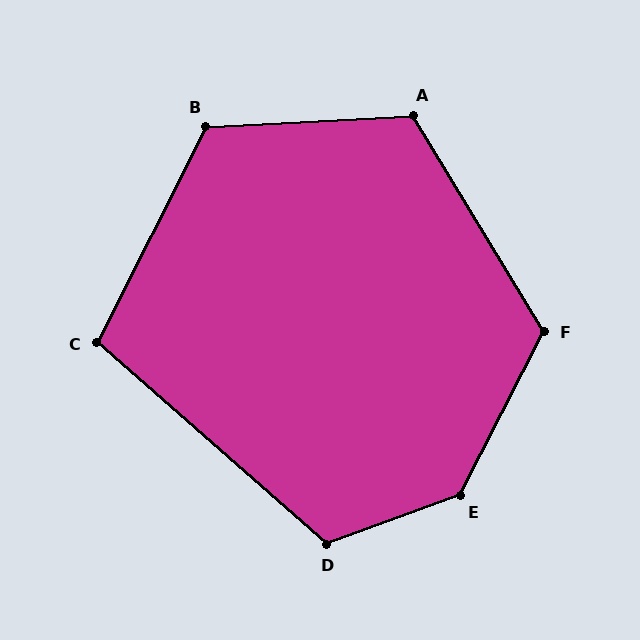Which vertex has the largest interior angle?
E, at approximately 137 degrees.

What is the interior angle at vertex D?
Approximately 119 degrees (obtuse).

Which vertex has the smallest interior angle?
C, at approximately 104 degrees.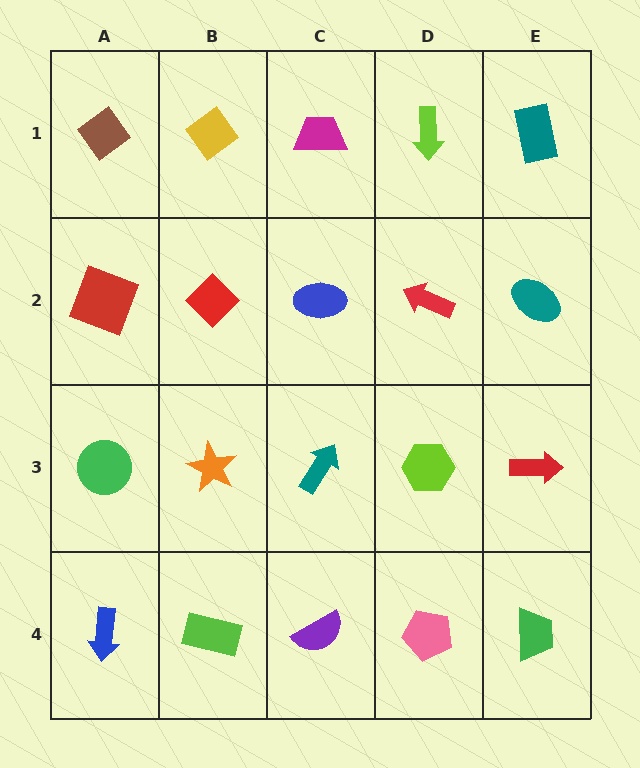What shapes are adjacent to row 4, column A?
A green circle (row 3, column A), a lime rectangle (row 4, column B).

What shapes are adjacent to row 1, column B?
A red diamond (row 2, column B), a brown diamond (row 1, column A), a magenta trapezoid (row 1, column C).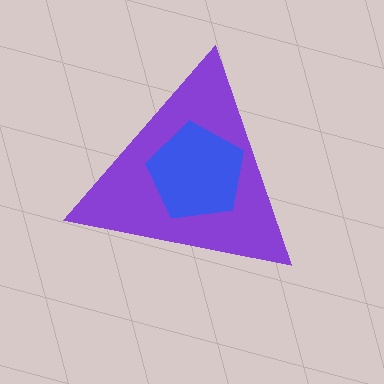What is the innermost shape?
The blue pentagon.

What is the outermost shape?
The purple triangle.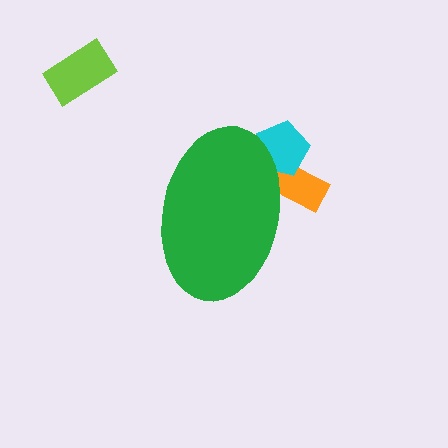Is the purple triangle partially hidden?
Yes, the purple triangle is partially hidden behind the green ellipse.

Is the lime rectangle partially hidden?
No, the lime rectangle is fully visible.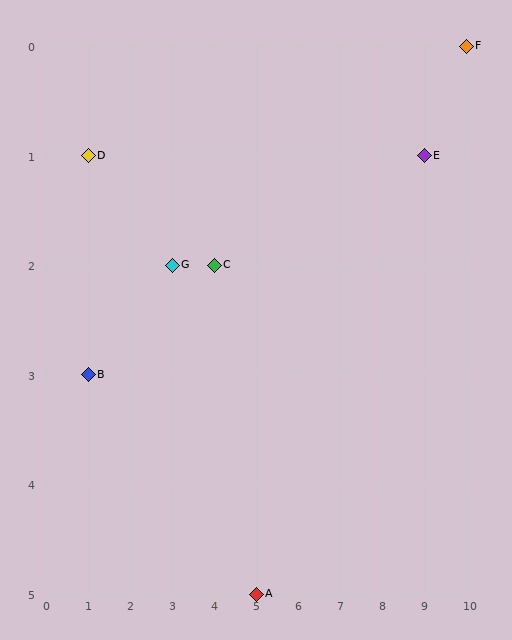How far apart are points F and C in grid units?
Points F and C are 6 columns and 2 rows apart (about 6.3 grid units diagonally).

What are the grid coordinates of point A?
Point A is at grid coordinates (5, 5).